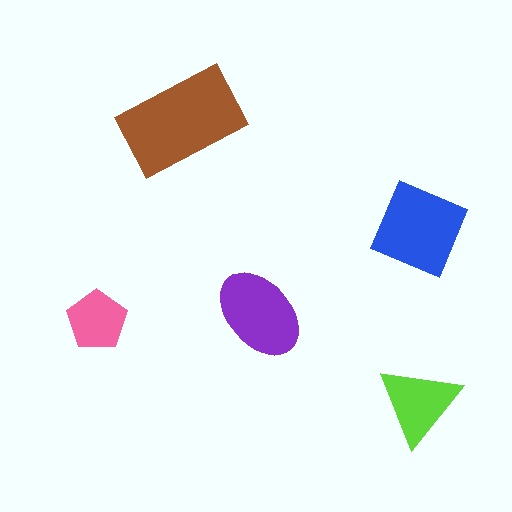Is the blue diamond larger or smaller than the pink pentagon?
Larger.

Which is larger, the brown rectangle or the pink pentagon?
The brown rectangle.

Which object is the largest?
The brown rectangle.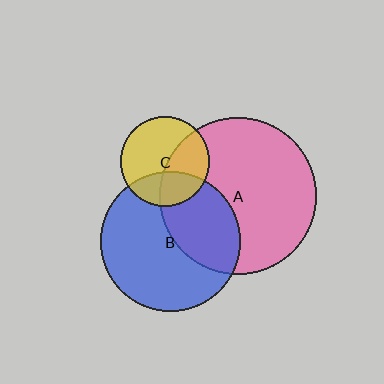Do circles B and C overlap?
Yes.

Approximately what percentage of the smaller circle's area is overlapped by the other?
Approximately 30%.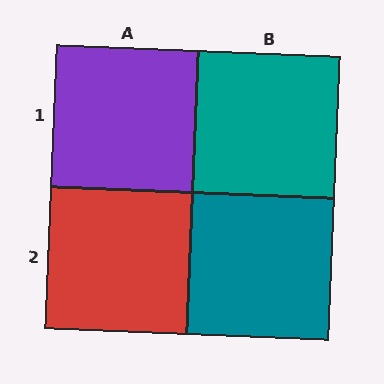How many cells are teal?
2 cells are teal.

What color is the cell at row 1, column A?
Purple.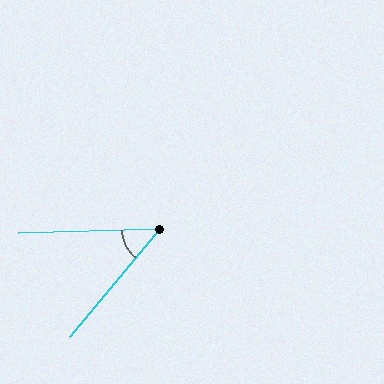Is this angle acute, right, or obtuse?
It is acute.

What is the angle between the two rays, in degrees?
Approximately 49 degrees.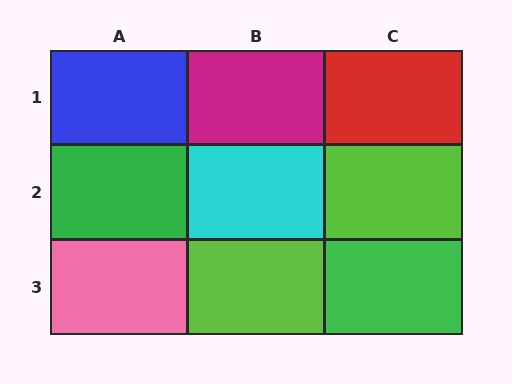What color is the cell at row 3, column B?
Lime.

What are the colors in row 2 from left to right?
Green, cyan, lime.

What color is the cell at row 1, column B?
Magenta.